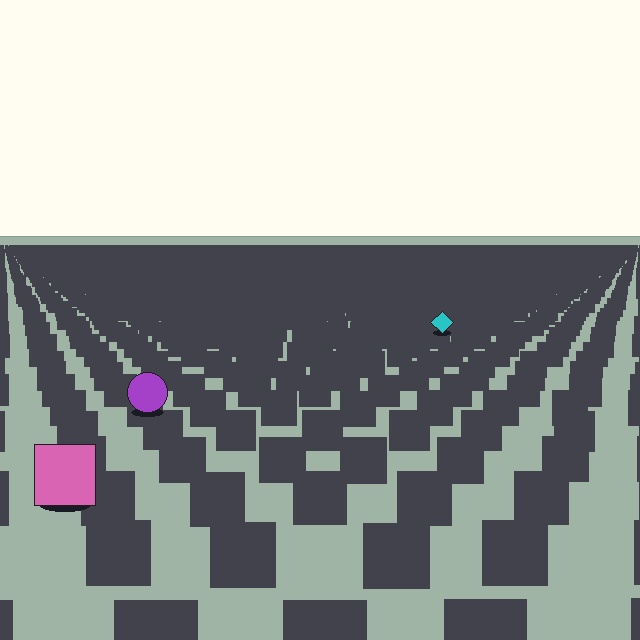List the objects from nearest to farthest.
From nearest to farthest: the pink square, the purple circle, the cyan diamond.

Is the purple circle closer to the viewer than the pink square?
No. The pink square is closer — you can tell from the texture gradient: the ground texture is coarser near it.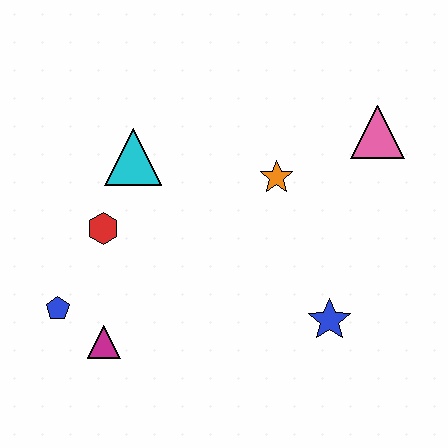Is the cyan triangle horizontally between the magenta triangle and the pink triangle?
Yes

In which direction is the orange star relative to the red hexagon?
The orange star is to the right of the red hexagon.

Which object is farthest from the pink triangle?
The blue pentagon is farthest from the pink triangle.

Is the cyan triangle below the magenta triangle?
No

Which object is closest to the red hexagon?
The cyan triangle is closest to the red hexagon.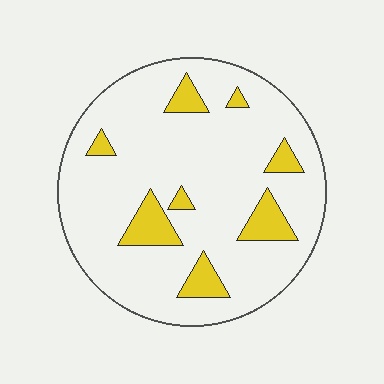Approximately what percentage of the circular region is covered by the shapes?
Approximately 15%.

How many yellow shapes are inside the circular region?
8.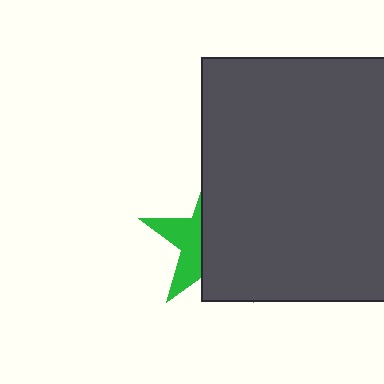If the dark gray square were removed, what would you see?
You would see the complete green star.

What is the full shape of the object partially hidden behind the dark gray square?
The partially hidden object is a green star.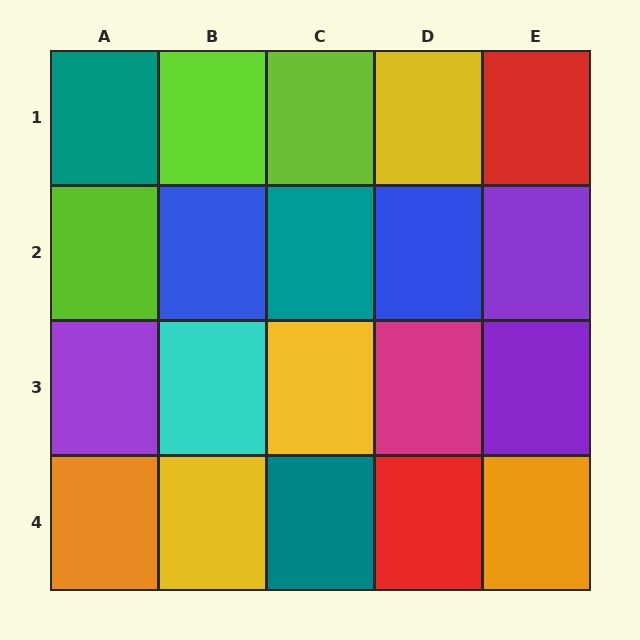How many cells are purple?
3 cells are purple.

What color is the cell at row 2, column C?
Teal.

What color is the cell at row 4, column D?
Red.